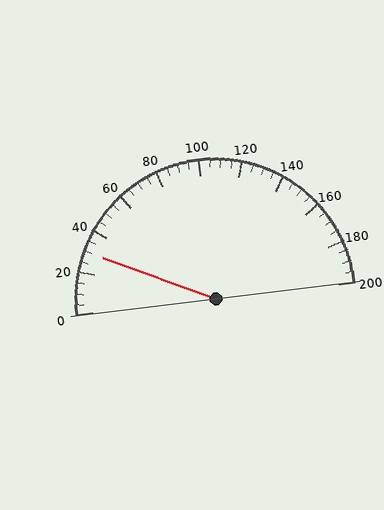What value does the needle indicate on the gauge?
The needle indicates approximately 30.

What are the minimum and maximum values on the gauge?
The gauge ranges from 0 to 200.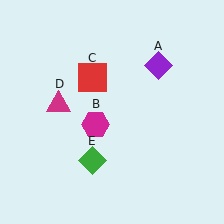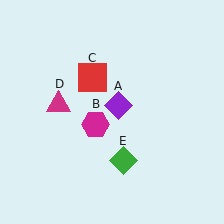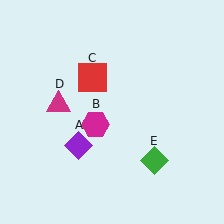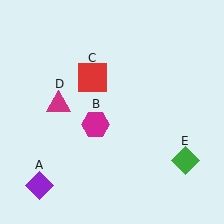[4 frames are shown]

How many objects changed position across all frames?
2 objects changed position: purple diamond (object A), green diamond (object E).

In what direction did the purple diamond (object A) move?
The purple diamond (object A) moved down and to the left.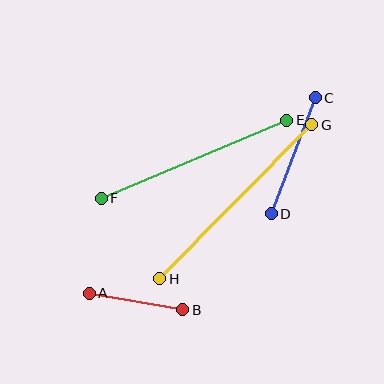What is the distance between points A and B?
The distance is approximately 95 pixels.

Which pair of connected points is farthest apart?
Points G and H are farthest apart.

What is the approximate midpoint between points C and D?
The midpoint is at approximately (293, 156) pixels.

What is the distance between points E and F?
The distance is approximately 201 pixels.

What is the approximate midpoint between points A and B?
The midpoint is at approximately (136, 302) pixels.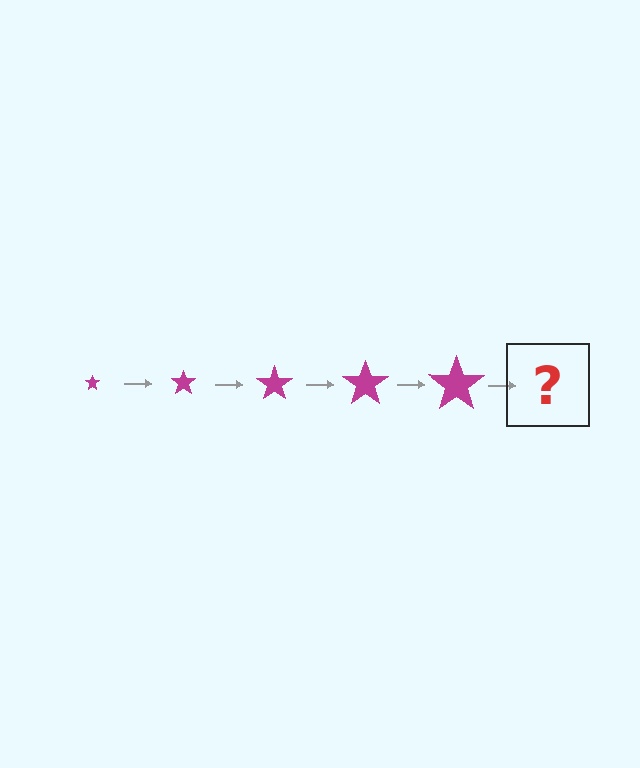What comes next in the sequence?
The next element should be a magenta star, larger than the previous one.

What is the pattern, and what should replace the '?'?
The pattern is that the star gets progressively larger each step. The '?' should be a magenta star, larger than the previous one.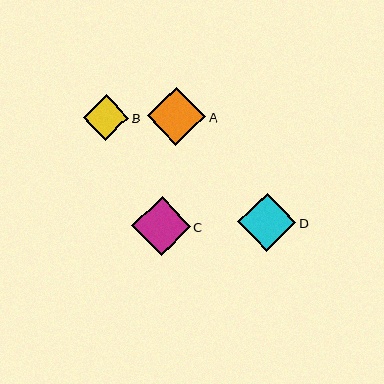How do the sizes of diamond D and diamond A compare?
Diamond D and diamond A are approximately the same size.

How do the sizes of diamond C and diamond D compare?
Diamond C and diamond D are approximately the same size.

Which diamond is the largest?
Diamond C is the largest with a size of approximately 59 pixels.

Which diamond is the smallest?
Diamond B is the smallest with a size of approximately 46 pixels.